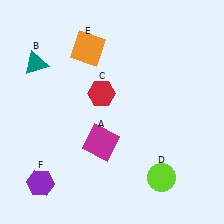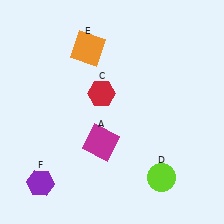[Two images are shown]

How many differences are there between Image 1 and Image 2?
There is 1 difference between the two images.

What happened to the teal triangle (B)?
The teal triangle (B) was removed in Image 2. It was in the top-left area of Image 1.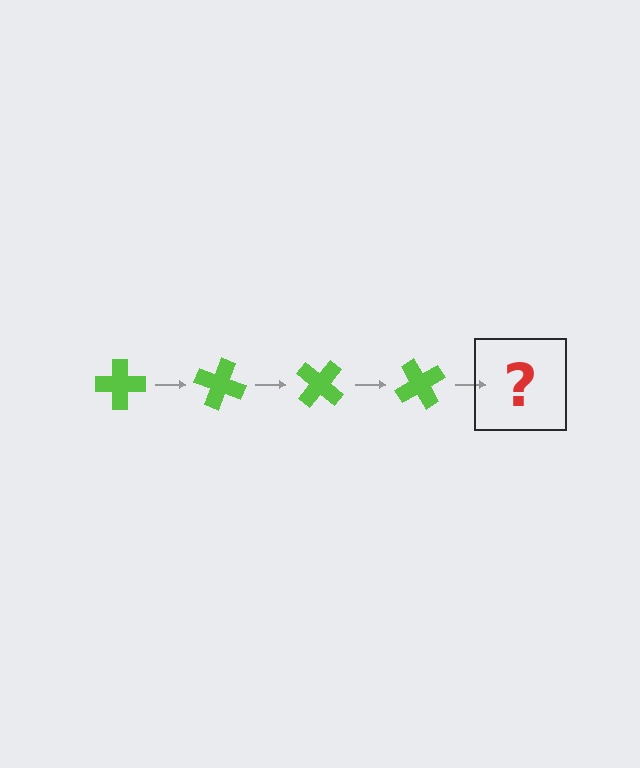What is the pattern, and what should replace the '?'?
The pattern is that the cross rotates 20 degrees each step. The '?' should be a lime cross rotated 80 degrees.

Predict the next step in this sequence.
The next step is a lime cross rotated 80 degrees.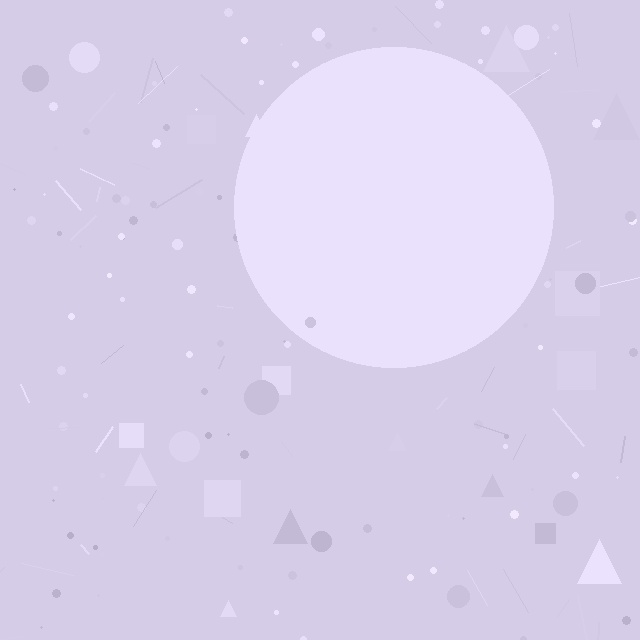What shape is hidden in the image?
A circle is hidden in the image.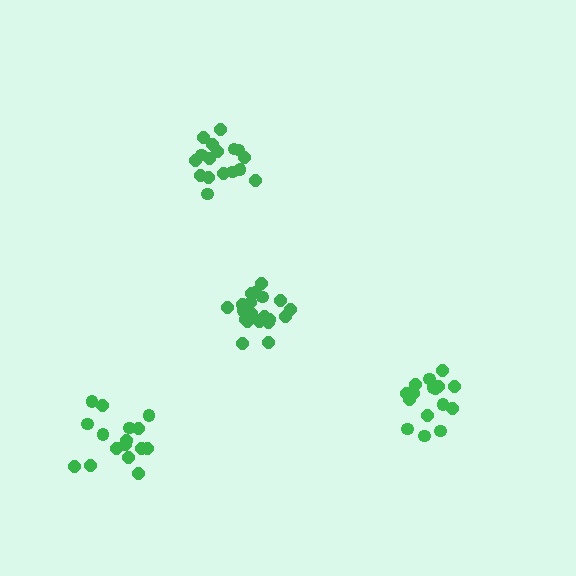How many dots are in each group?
Group 1: 17 dots, Group 2: 21 dots, Group 3: 17 dots, Group 4: 16 dots (71 total).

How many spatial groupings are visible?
There are 4 spatial groupings.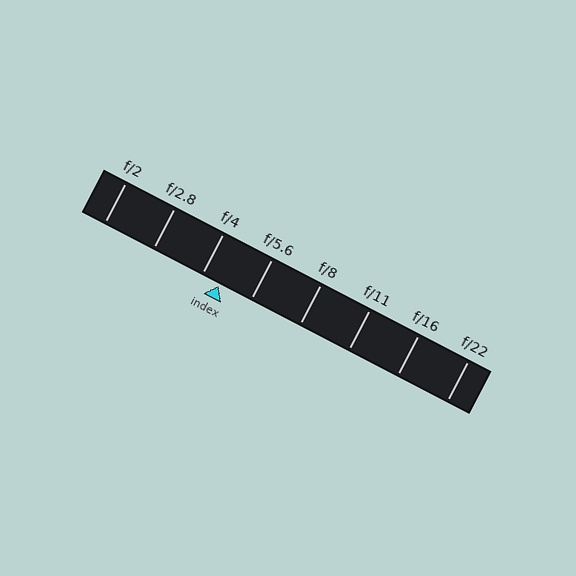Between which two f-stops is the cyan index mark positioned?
The index mark is between f/4 and f/5.6.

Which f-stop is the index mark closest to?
The index mark is closest to f/4.